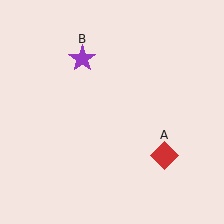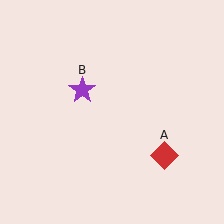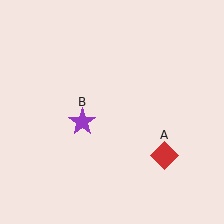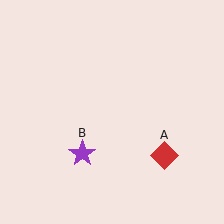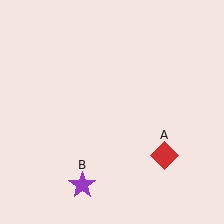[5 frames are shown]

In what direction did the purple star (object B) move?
The purple star (object B) moved down.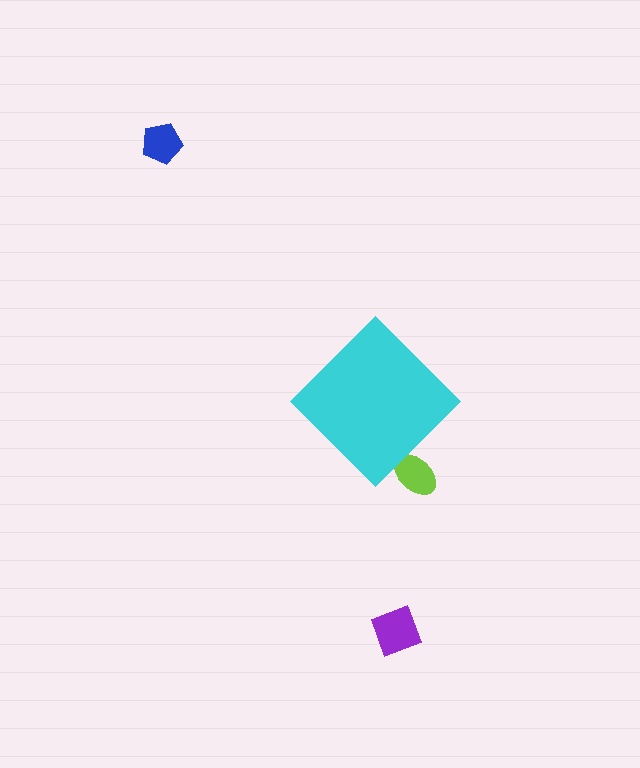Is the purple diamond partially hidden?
No, the purple diamond is fully visible.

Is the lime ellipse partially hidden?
Yes, the lime ellipse is partially hidden behind the cyan diamond.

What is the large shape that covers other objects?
A cyan diamond.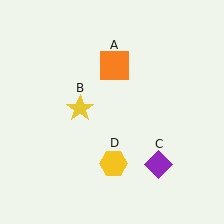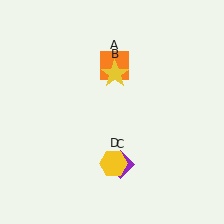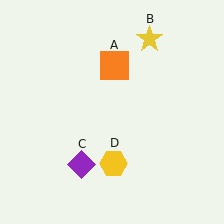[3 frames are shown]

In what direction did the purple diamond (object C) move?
The purple diamond (object C) moved left.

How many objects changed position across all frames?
2 objects changed position: yellow star (object B), purple diamond (object C).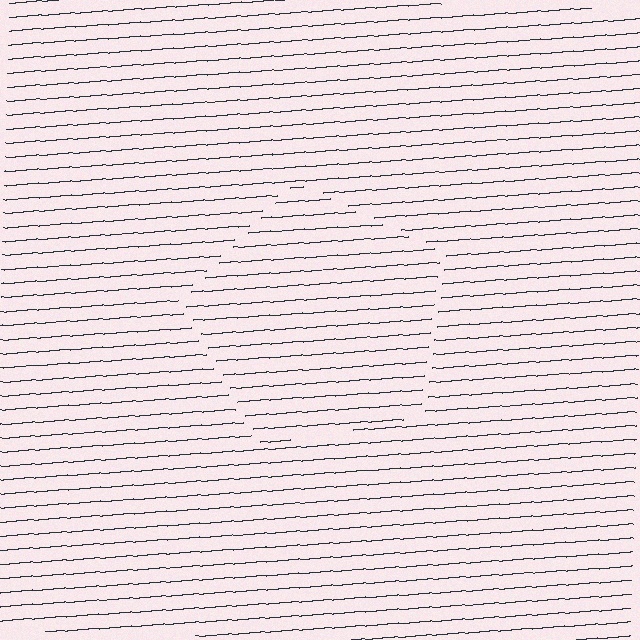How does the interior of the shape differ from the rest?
The interior of the shape contains the same grating, shifted by half a period — the contour is defined by the phase discontinuity where line-ends from the inner and outer gratings abut.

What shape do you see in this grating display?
An illusory pentagon. The interior of the shape contains the same grating, shifted by half a period — the contour is defined by the phase discontinuity where line-ends from the inner and outer gratings abut.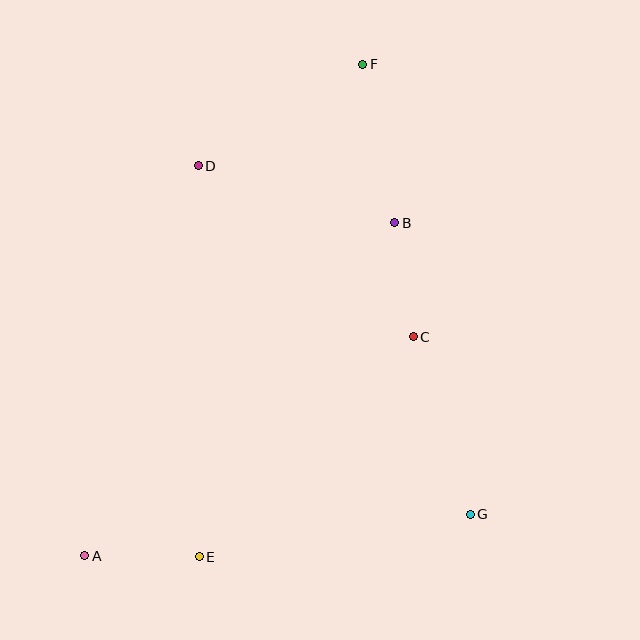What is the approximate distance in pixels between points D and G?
The distance between D and G is approximately 442 pixels.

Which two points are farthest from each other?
Points A and F are farthest from each other.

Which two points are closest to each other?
Points A and E are closest to each other.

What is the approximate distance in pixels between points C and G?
The distance between C and G is approximately 186 pixels.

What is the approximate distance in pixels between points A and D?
The distance between A and D is approximately 406 pixels.